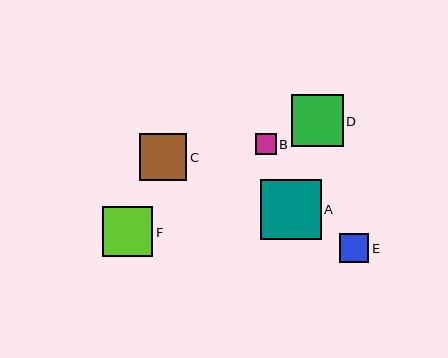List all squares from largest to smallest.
From largest to smallest: A, D, F, C, E, B.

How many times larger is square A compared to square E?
Square A is approximately 2.1 times the size of square E.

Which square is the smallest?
Square B is the smallest with a size of approximately 21 pixels.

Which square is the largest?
Square A is the largest with a size of approximately 60 pixels.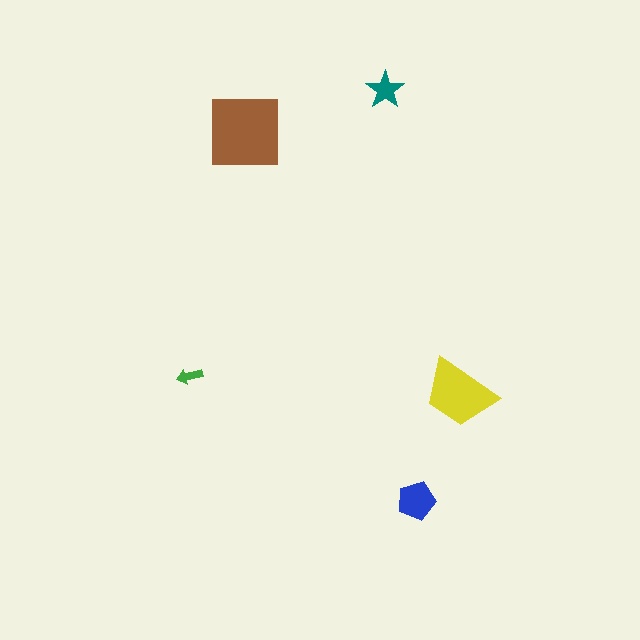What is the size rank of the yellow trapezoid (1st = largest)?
2nd.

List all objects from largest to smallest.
The brown square, the yellow trapezoid, the blue pentagon, the teal star, the green arrow.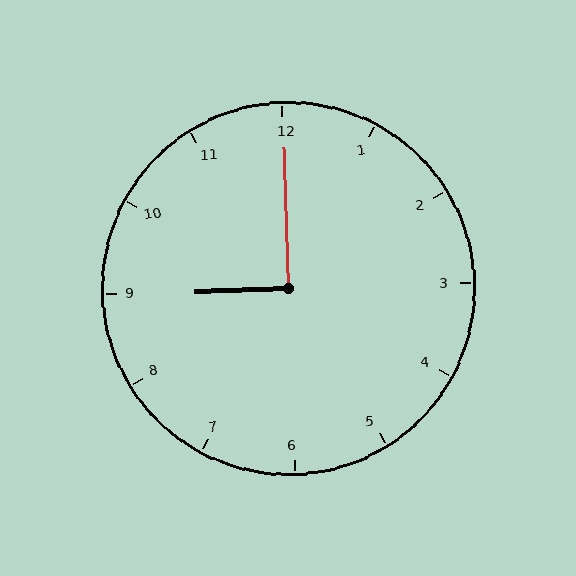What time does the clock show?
9:00.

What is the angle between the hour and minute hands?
Approximately 90 degrees.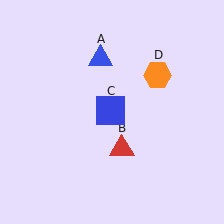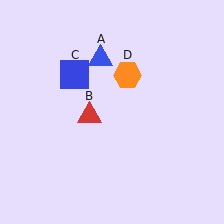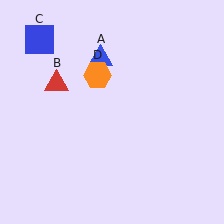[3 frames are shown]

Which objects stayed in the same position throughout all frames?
Blue triangle (object A) remained stationary.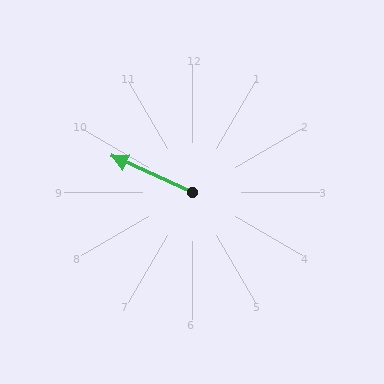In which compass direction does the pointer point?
Northwest.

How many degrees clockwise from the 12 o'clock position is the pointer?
Approximately 294 degrees.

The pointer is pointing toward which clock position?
Roughly 10 o'clock.